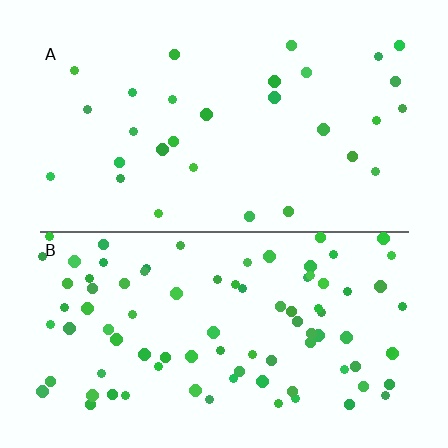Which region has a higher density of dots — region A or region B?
B (the bottom).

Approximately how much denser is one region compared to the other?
Approximately 2.9× — region B over region A.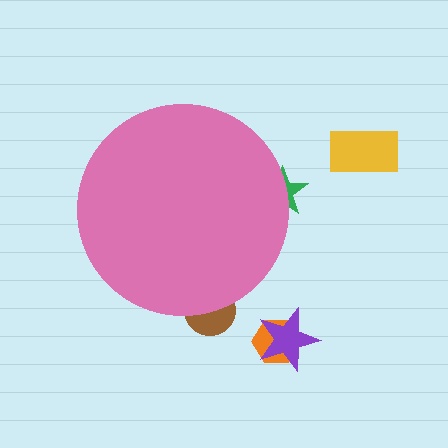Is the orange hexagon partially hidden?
No, the orange hexagon is fully visible.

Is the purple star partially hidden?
No, the purple star is fully visible.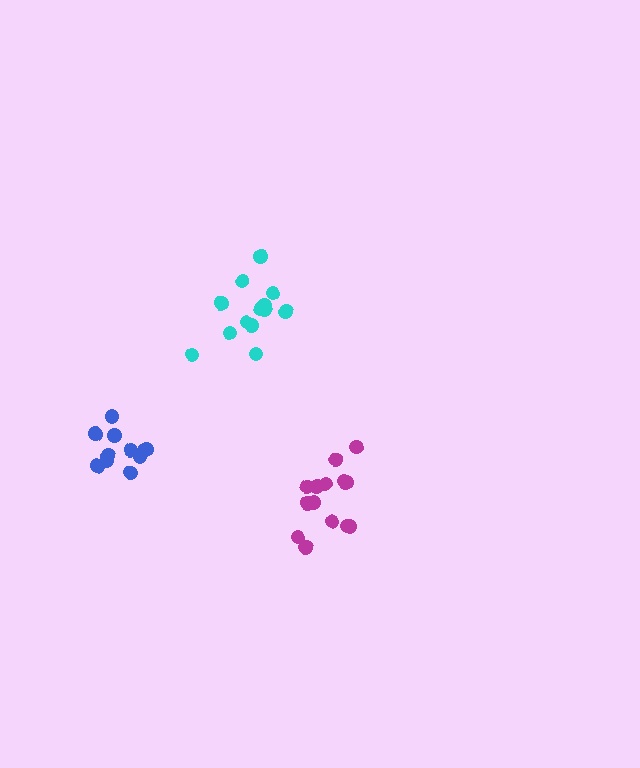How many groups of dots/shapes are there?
There are 3 groups.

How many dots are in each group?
Group 1: 14 dots, Group 2: 13 dots, Group 3: 11 dots (38 total).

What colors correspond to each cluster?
The clusters are colored: magenta, cyan, blue.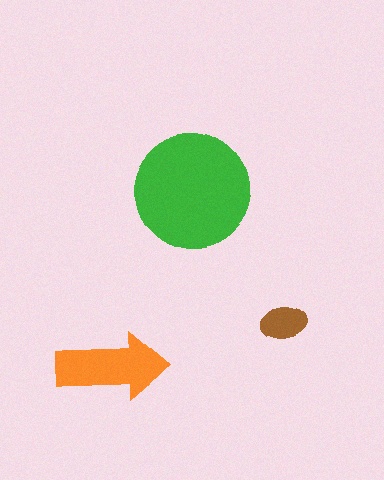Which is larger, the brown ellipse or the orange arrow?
The orange arrow.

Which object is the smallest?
The brown ellipse.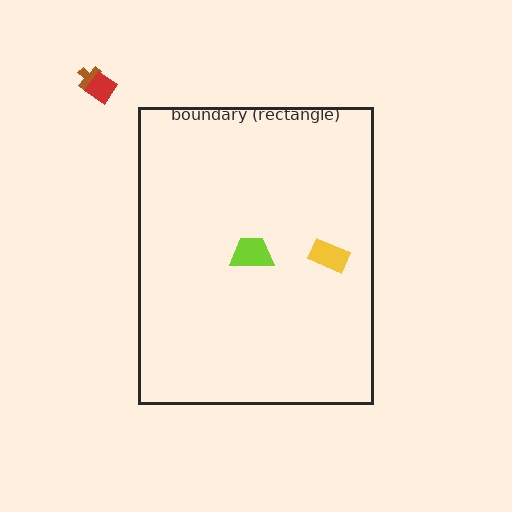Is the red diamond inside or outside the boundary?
Outside.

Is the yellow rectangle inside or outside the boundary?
Inside.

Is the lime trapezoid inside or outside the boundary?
Inside.